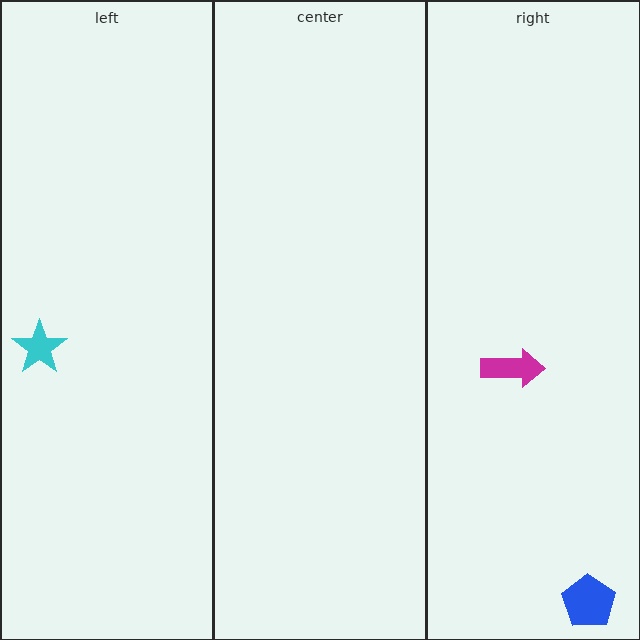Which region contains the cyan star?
The left region.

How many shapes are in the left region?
1.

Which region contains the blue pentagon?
The right region.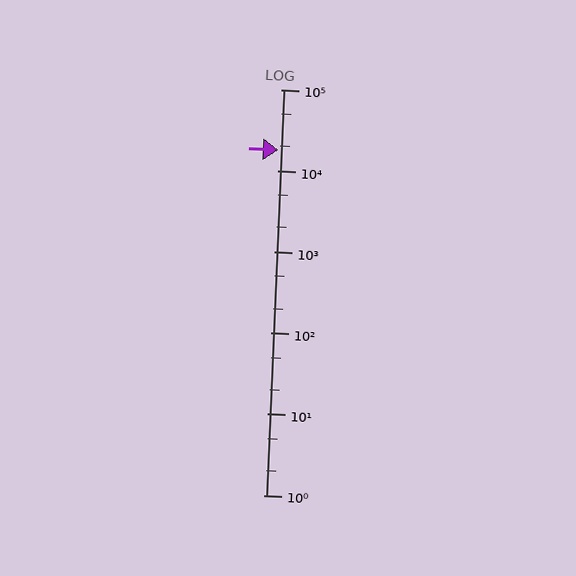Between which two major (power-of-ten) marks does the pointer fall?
The pointer is between 10000 and 100000.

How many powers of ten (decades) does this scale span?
The scale spans 5 decades, from 1 to 100000.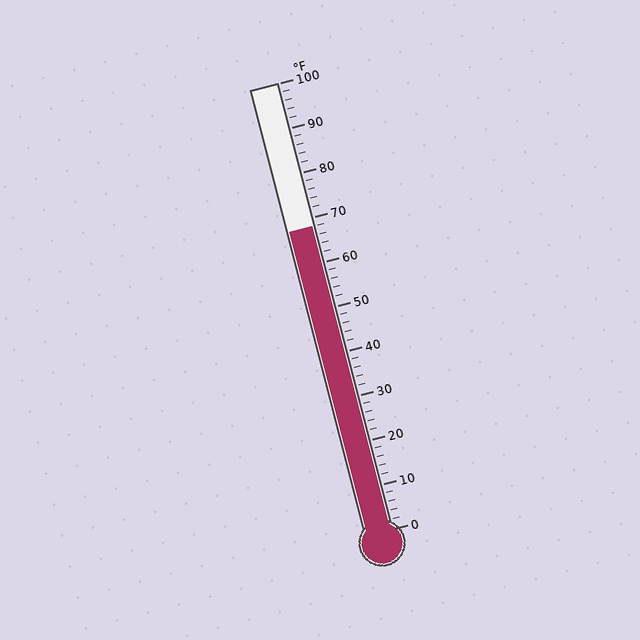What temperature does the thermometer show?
The thermometer shows approximately 68°F.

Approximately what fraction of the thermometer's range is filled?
The thermometer is filled to approximately 70% of its range.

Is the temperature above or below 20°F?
The temperature is above 20°F.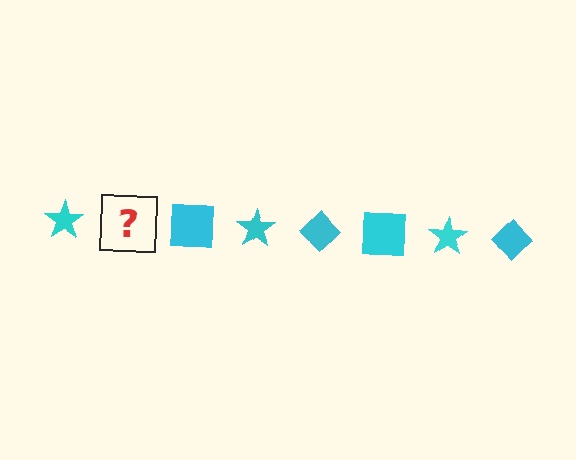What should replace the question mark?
The question mark should be replaced with a cyan diamond.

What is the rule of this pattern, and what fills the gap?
The rule is that the pattern cycles through star, diamond, square shapes in cyan. The gap should be filled with a cyan diamond.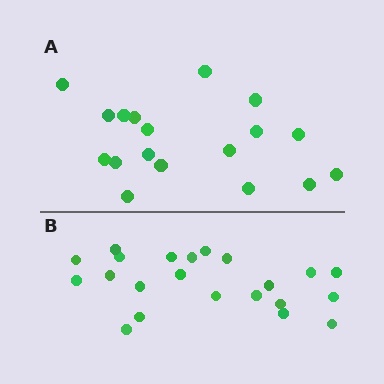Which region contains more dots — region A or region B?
Region B (the bottom region) has more dots.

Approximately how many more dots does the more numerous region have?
Region B has about 4 more dots than region A.